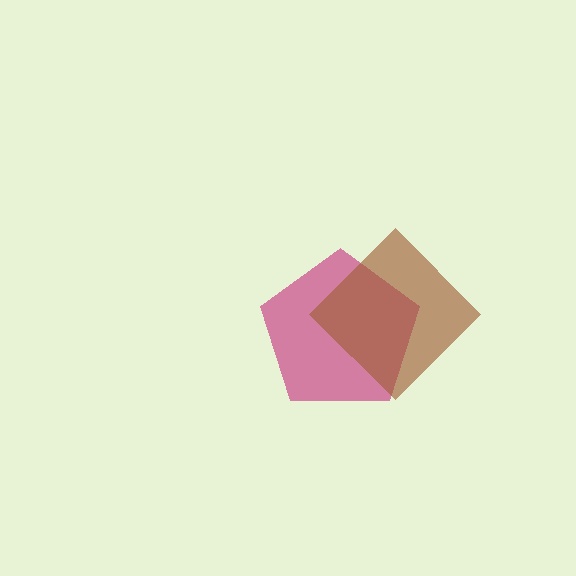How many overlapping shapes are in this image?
There are 2 overlapping shapes in the image.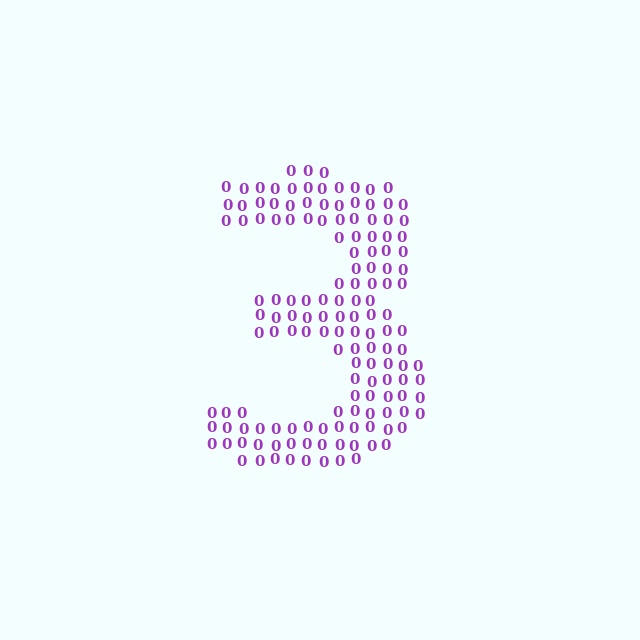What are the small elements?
The small elements are digit 0's.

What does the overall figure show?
The overall figure shows the digit 3.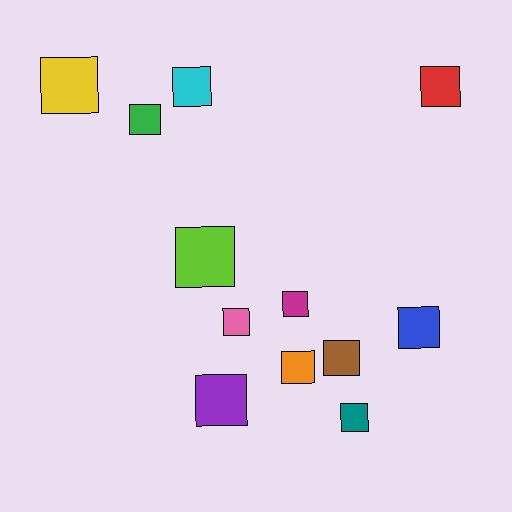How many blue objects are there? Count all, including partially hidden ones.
There is 1 blue object.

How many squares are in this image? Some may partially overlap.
There are 12 squares.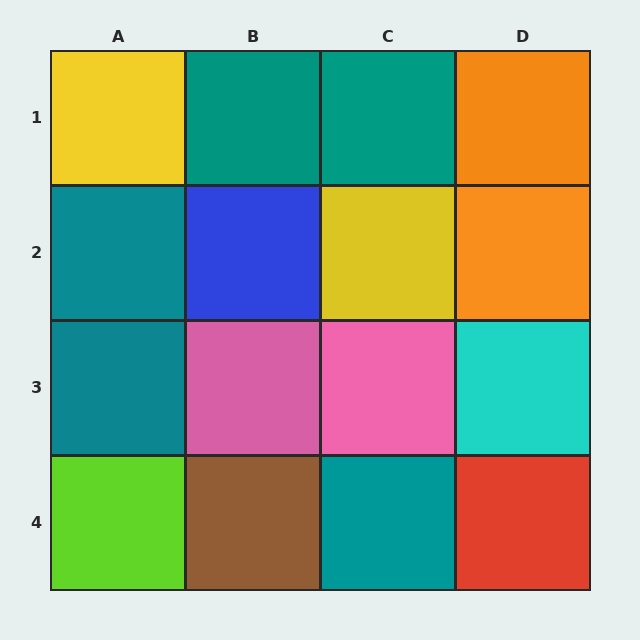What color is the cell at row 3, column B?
Pink.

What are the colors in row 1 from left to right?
Yellow, teal, teal, orange.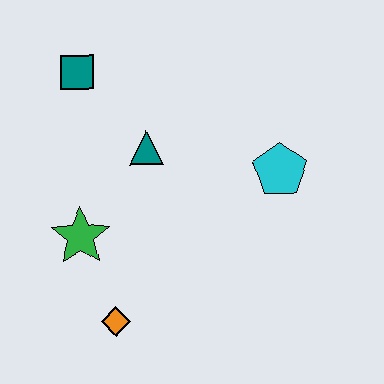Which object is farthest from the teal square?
The orange diamond is farthest from the teal square.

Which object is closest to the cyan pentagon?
The teal triangle is closest to the cyan pentagon.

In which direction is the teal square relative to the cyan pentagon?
The teal square is to the left of the cyan pentagon.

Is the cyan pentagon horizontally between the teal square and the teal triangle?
No